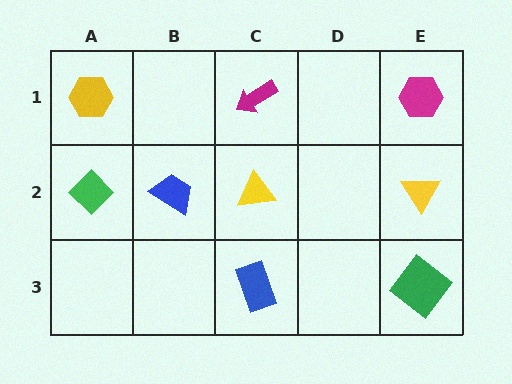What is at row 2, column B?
A blue trapezoid.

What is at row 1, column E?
A magenta hexagon.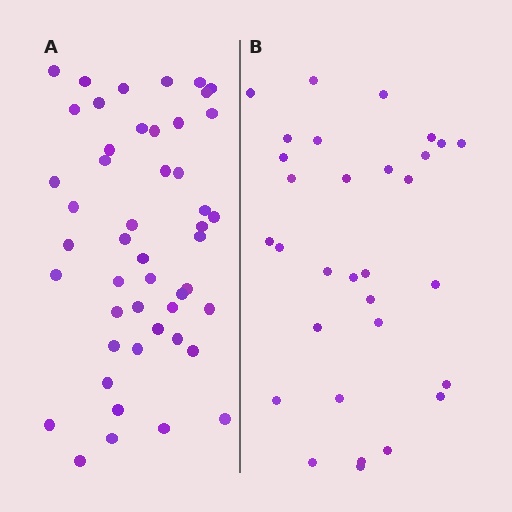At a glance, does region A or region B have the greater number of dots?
Region A (the left region) has more dots.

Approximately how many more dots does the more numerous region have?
Region A has approximately 15 more dots than region B.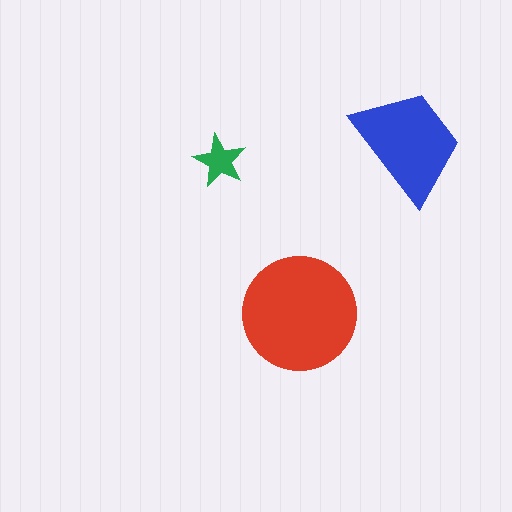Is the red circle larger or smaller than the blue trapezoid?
Larger.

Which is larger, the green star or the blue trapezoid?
The blue trapezoid.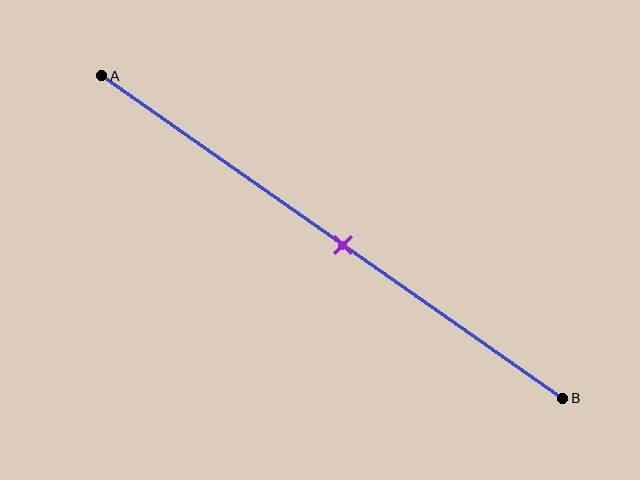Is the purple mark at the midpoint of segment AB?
Yes, the mark is approximately at the midpoint.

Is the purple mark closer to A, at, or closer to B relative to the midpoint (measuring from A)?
The purple mark is approximately at the midpoint of segment AB.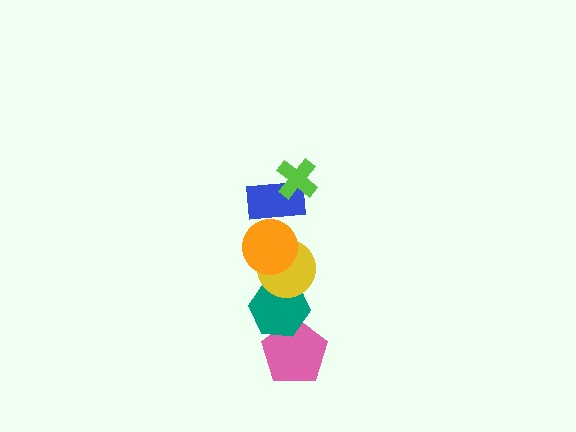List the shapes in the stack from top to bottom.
From top to bottom: the lime cross, the blue rectangle, the orange circle, the yellow circle, the teal hexagon, the pink pentagon.